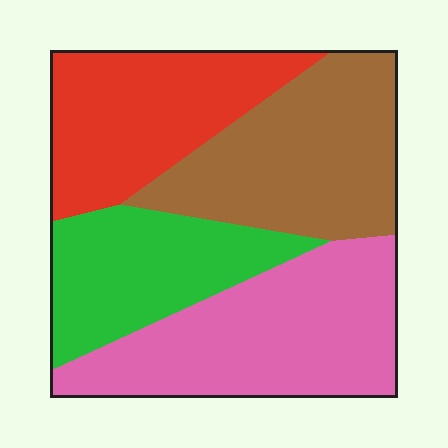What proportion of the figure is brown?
Brown covers around 25% of the figure.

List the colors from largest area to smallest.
From largest to smallest: pink, brown, red, green.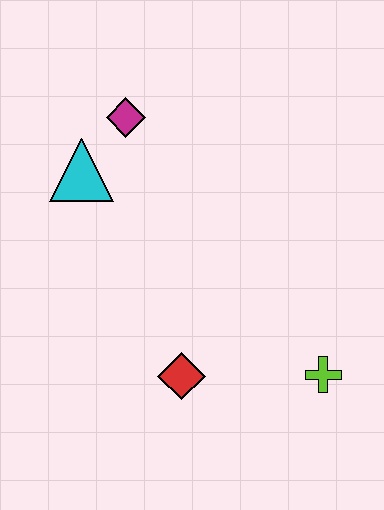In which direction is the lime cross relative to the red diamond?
The lime cross is to the right of the red diamond.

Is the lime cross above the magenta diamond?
No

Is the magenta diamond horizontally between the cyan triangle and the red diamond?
Yes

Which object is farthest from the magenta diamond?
The lime cross is farthest from the magenta diamond.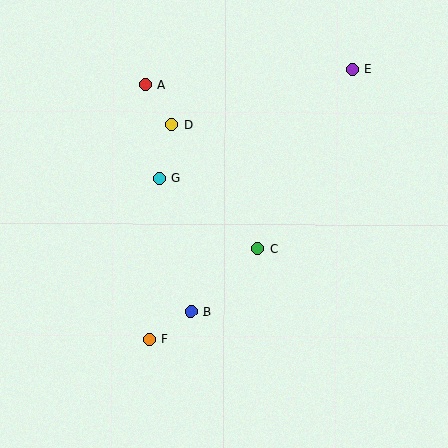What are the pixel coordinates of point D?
Point D is at (171, 124).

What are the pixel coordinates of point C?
Point C is at (258, 249).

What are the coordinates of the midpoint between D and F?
The midpoint between D and F is at (161, 232).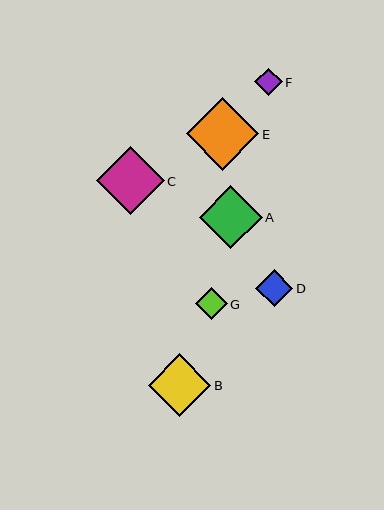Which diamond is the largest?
Diamond E is the largest with a size of approximately 72 pixels.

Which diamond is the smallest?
Diamond F is the smallest with a size of approximately 27 pixels.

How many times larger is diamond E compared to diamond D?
Diamond E is approximately 2.0 times the size of diamond D.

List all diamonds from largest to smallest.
From largest to smallest: E, C, A, B, D, G, F.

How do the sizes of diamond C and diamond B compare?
Diamond C and diamond B are approximately the same size.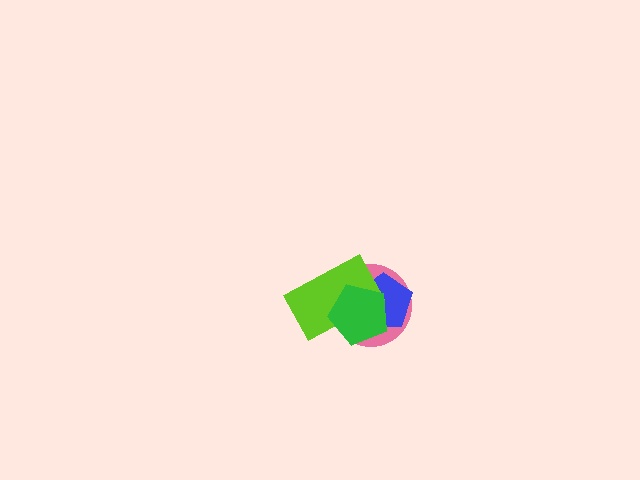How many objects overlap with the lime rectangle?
3 objects overlap with the lime rectangle.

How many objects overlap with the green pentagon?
3 objects overlap with the green pentagon.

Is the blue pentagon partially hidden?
Yes, it is partially covered by another shape.